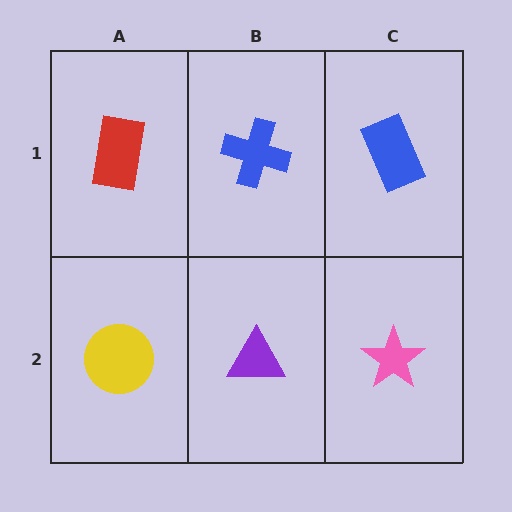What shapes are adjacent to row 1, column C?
A pink star (row 2, column C), a blue cross (row 1, column B).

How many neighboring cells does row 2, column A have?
2.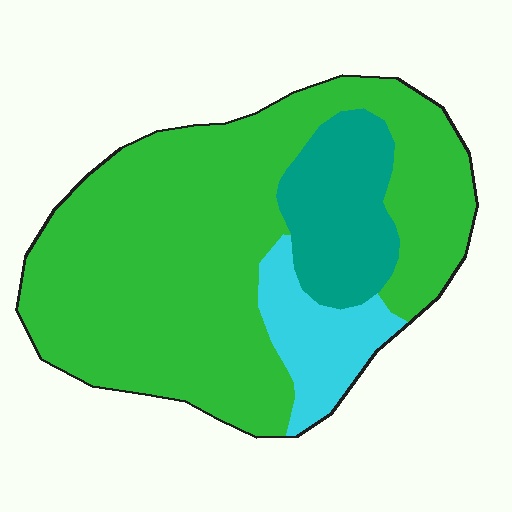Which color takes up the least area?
Cyan, at roughly 10%.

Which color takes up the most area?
Green, at roughly 75%.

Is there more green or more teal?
Green.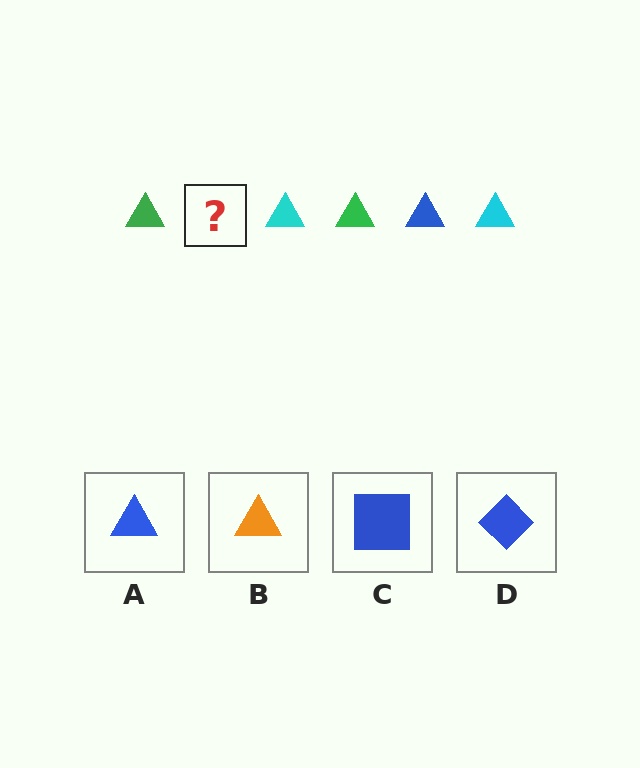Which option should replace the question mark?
Option A.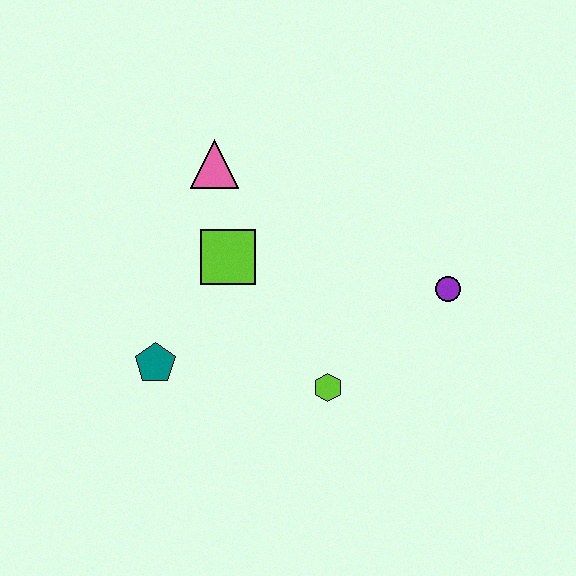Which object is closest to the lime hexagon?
The purple circle is closest to the lime hexagon.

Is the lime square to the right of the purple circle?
No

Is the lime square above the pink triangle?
No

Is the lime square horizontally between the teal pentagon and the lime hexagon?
Yes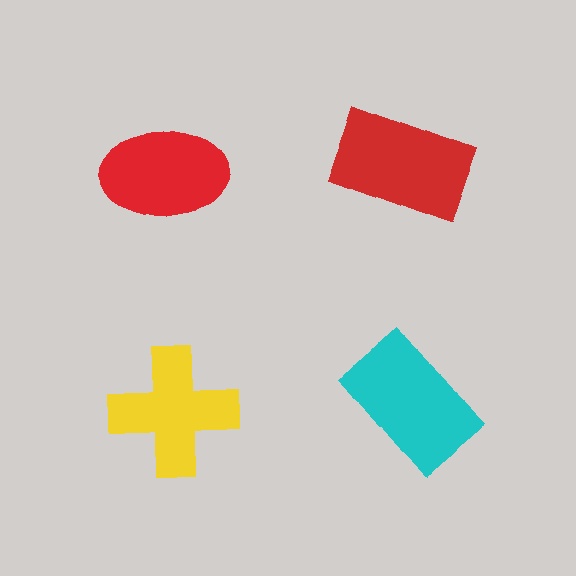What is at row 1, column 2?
A red rectangle.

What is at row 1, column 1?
A red ellipse.